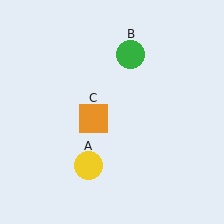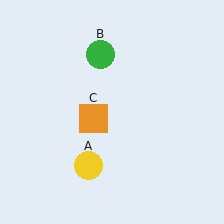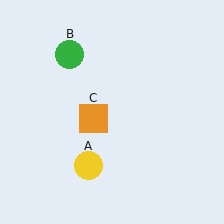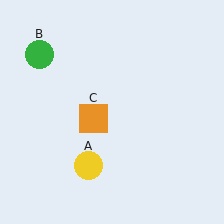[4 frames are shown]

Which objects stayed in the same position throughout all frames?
Yellow circle (object A) and orange square (object C) remained stationary.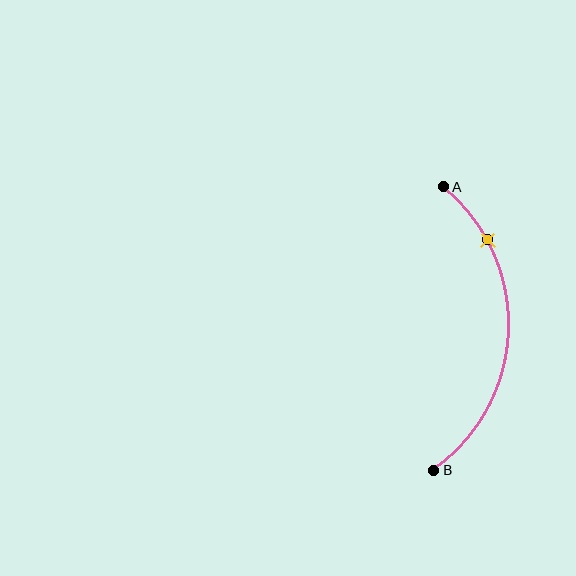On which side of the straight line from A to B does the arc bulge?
The arc bulges to the right of the straight line connecting A and B.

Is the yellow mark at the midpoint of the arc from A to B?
No. The yellow mark lies on the arc but is closer to endpoint A. The arc midpoint would be at the point on the curve equidistant along the arc from both A and B.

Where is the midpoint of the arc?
The arc midpoint is the point on the curve farthest from the straight line joining A and B. It sits to the right of that line.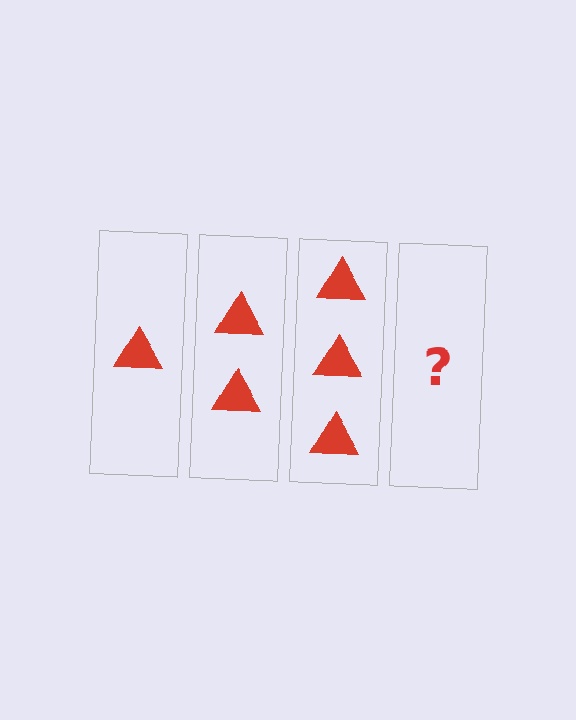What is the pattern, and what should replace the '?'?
The pattern is that each step adds one more triangle. The '?' should be 4 triangles.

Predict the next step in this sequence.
The next step is 4 triangles.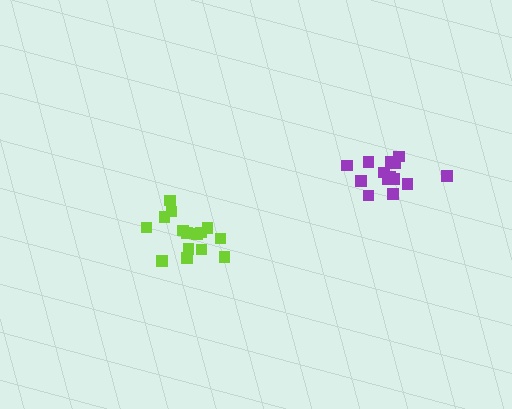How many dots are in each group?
Group 1: 15 dots, Group 2: 14 dots (29 total).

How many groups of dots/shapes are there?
There are 2 groups.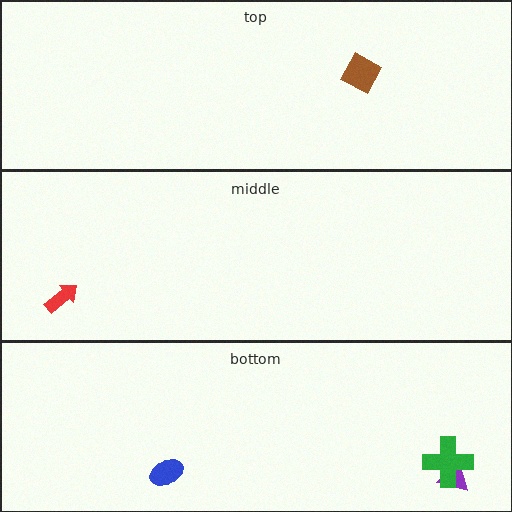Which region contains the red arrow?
The middle region.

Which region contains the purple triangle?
The bottom region.